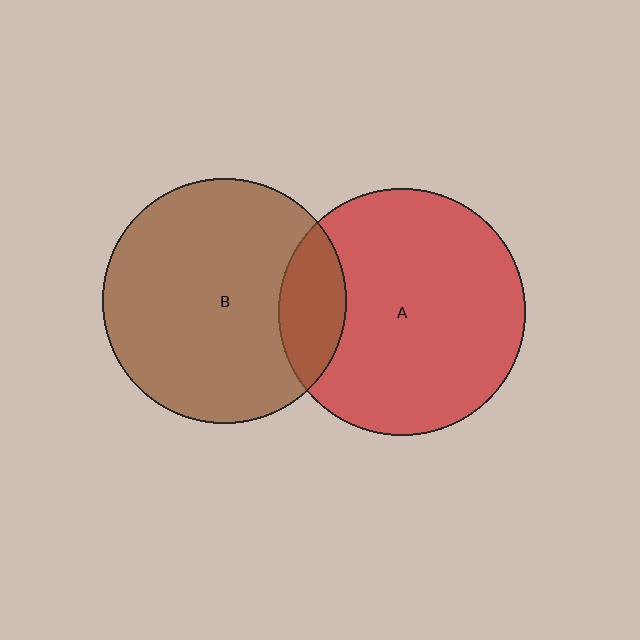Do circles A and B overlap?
Yes.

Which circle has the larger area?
Circle A (red).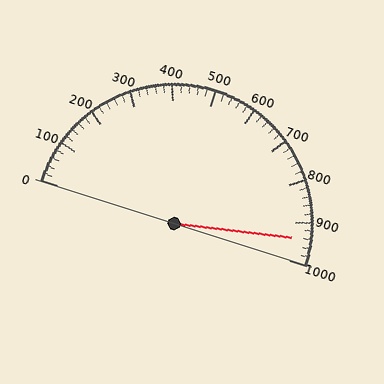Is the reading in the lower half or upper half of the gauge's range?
The reading is in the upper half of the range (0 to 1000).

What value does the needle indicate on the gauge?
The needle indicates approximately 940.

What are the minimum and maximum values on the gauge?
The gauge ranges from 0 to 1000.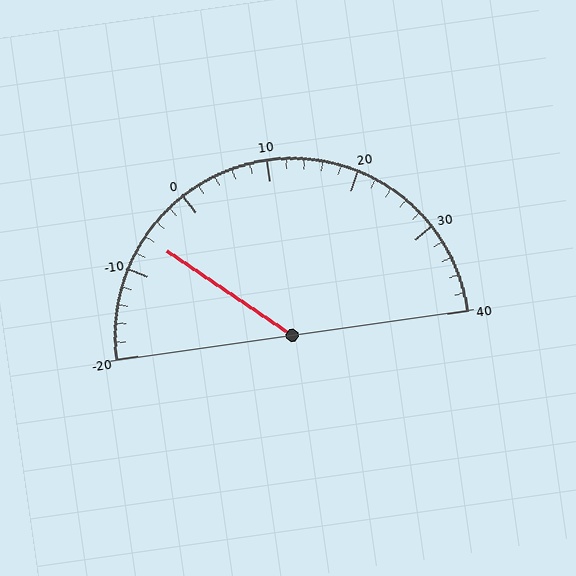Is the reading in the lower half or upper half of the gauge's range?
The reading is in the lower half of the range (-20 to 40).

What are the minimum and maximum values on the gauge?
The gauge ranges from -20 to 40.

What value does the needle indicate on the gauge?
The needle indicates approximately -6.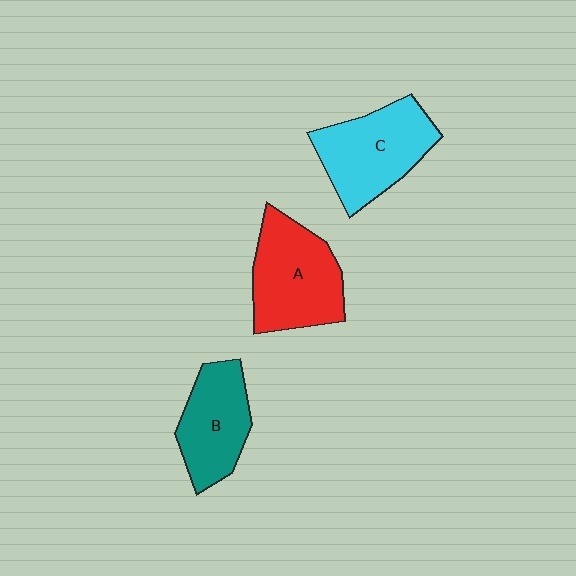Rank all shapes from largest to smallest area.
From largest to smallest: A (red), C (cyan), B (teal).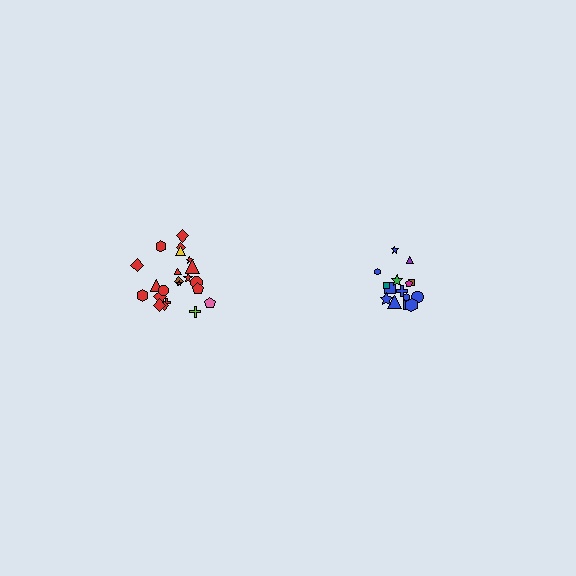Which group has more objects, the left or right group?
The left group.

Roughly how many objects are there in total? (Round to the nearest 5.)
Roughly 35 objects in total.